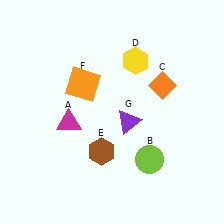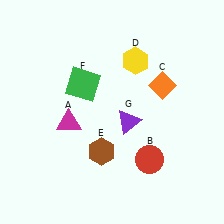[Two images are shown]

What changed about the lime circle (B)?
In Image 1, B is lime. In Image 2, it changed to red.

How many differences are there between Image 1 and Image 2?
There are 2 differences between the two images.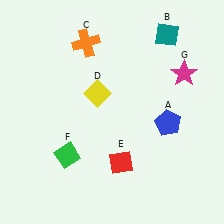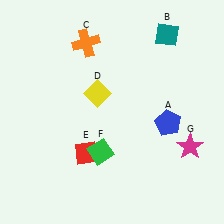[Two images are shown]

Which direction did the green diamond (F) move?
The green diamond (F) moved right.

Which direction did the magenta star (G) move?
The magenta star (G) moved down.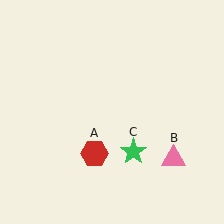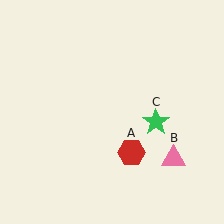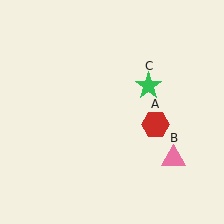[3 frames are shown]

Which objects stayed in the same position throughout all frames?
Pink triangle (object B) remained stationary.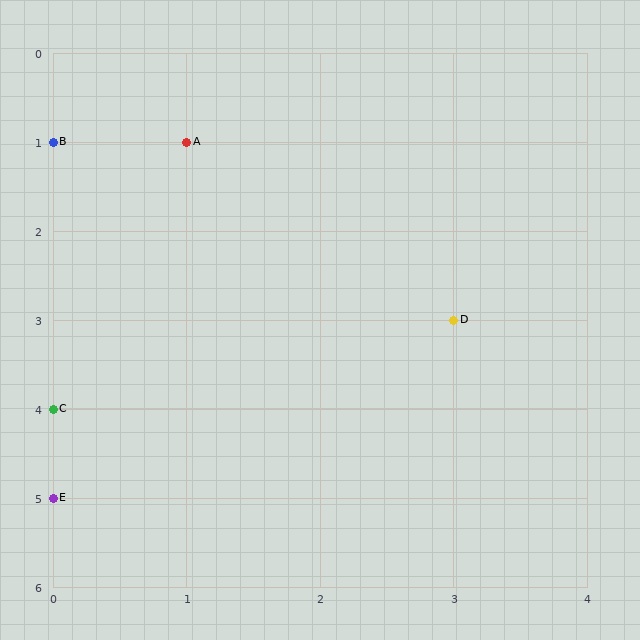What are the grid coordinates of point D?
Point D is at grid coordinates (3, 3).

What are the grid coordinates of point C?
Point C is at grid coordinates (0, 4).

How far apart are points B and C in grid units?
Points B and C are 3 rows apart.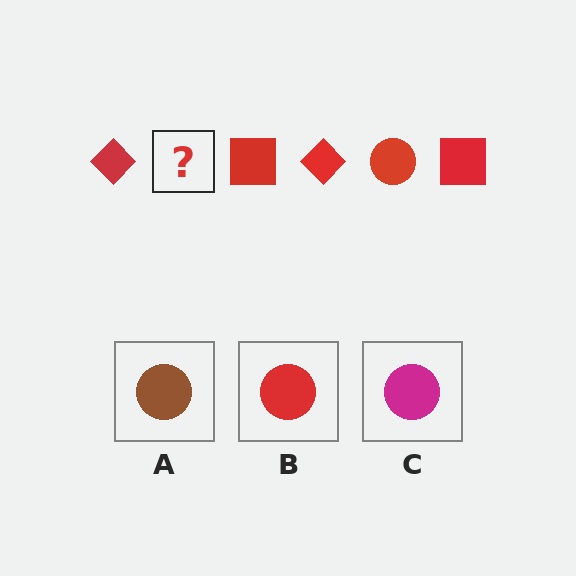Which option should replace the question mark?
Option B.